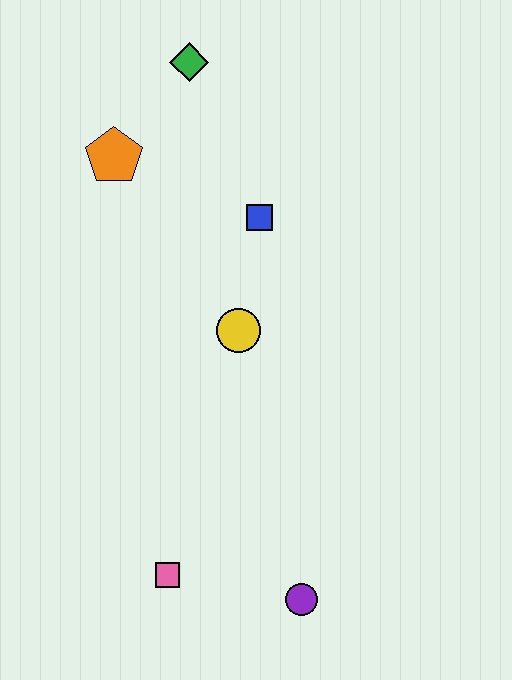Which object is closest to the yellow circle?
The blue square is closest to the yellow circle.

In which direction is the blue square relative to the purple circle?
The blue square is above the purple circle.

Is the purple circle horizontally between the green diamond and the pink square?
No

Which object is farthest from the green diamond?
The purple circle is farthest from the green diamond.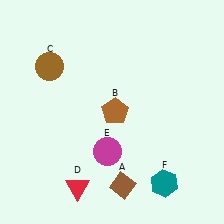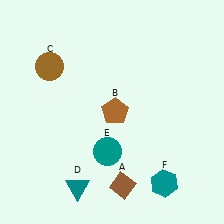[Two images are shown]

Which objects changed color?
D changed from red to teal. E changed from magenta to teal.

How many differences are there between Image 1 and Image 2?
There are 2 differences between the two images.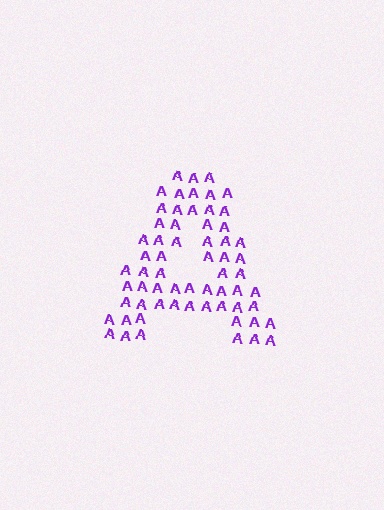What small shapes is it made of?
It is made of small letter A's.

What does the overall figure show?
The overall figure shows the letter A.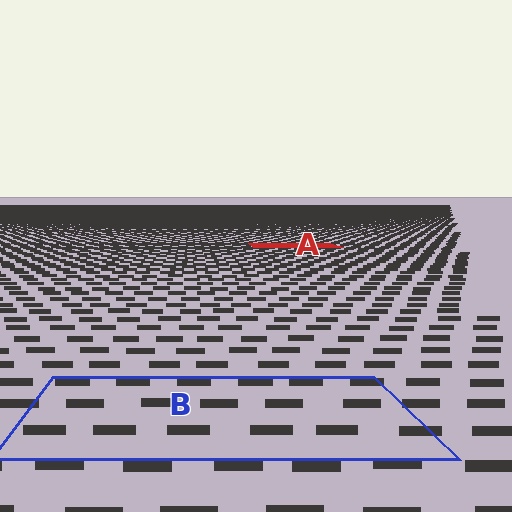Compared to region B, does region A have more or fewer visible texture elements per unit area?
Region A has more texture elements per unit area — they are packed more densely because it is farther away.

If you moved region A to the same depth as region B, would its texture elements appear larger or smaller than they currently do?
They would appear larger. At a closer depth, the same texture elements are projected at a bigger on-screen size.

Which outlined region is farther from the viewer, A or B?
Region A is farther from the viewer — the texture elements inside it appear smaller and more densely packed.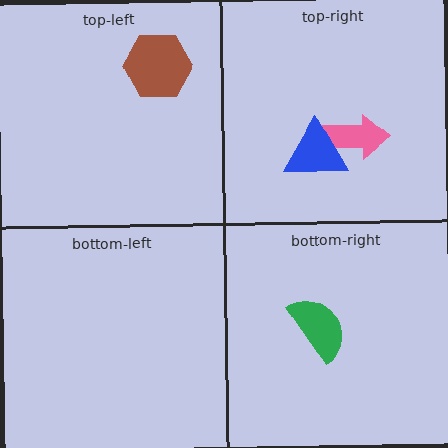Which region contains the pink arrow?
The top-right region.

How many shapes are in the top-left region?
1.